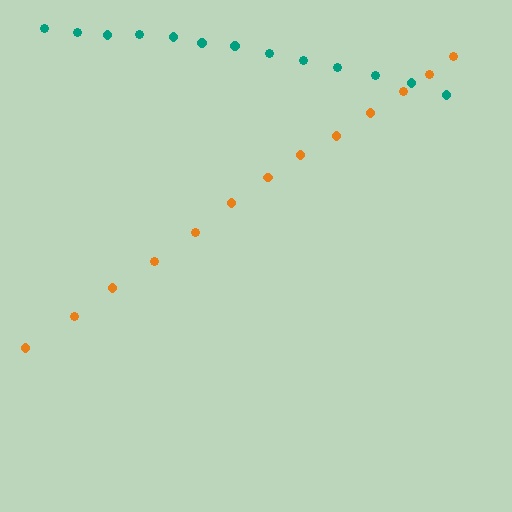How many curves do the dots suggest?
There are 2 distinct paths.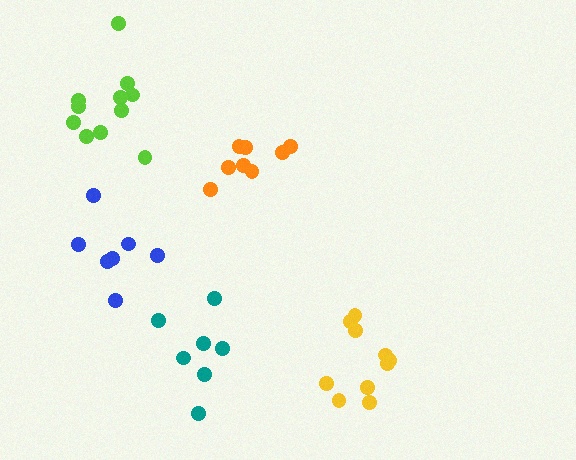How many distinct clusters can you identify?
There are 5 distinct clusters.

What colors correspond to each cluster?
The clusters are colored: orange, yellow, teal, blue, lime.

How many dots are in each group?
Group 1: 8 dots, Group 2: 10 dots, Group 3: 7 dots, Group 4: 8 dots, Group 5: 11 dots (44 total).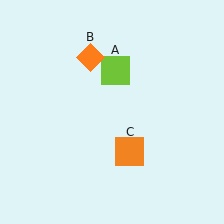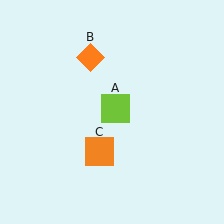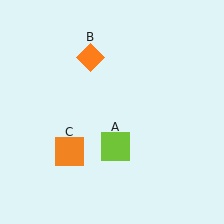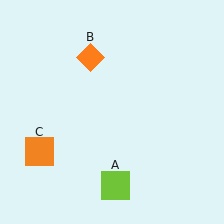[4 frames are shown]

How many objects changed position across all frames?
2 objects changed position: lime square (object A), orange square (object C).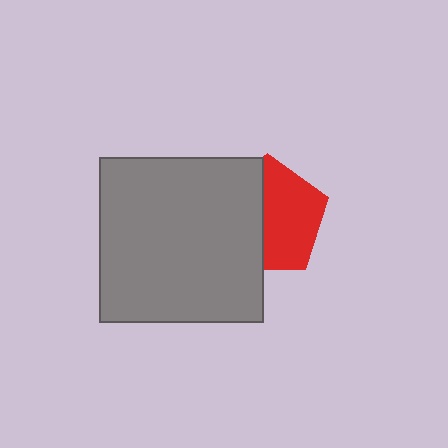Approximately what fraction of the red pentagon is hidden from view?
Roughly 45% of the red pentagon is hidden behind the gray square.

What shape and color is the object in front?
The object in front is a gray square.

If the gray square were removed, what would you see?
You would see the complete red pentagon.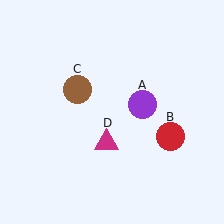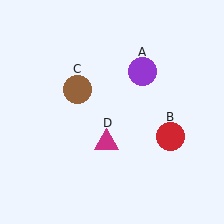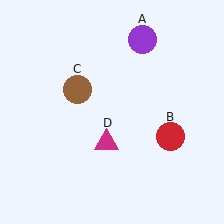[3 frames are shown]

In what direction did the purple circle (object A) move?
The purple circle (object A) moved up.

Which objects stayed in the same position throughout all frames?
Red circle (object B) and brown circle (object C) and magenta triangle (object D) remained stationary.